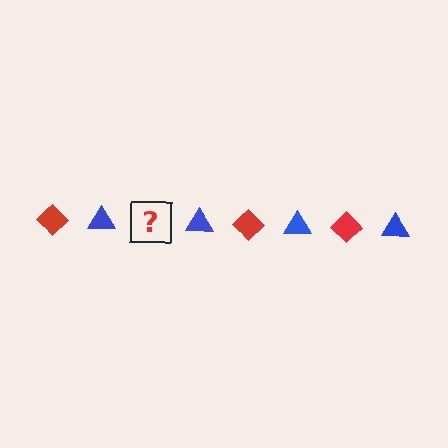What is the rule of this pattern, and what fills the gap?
The rule is that the pattern alternates between red diamond and blue triangle. The gap should be filled with a red diamond.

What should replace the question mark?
The question mark should be replaced with a red diamond.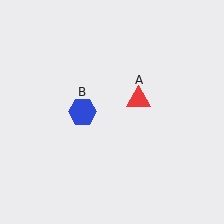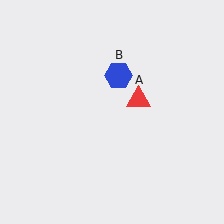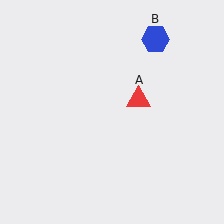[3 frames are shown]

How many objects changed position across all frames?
1 object changed position: blue hexagon (object B).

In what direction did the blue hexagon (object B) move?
The blue hexagon (object B) moved up and to the right.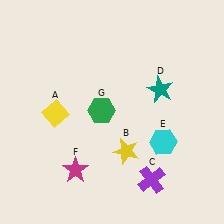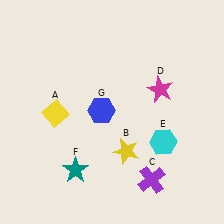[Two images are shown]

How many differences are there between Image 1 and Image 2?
There are 3 differences between the two images.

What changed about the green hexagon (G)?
In Image 1, G is green. In Image 2, it changed to blue.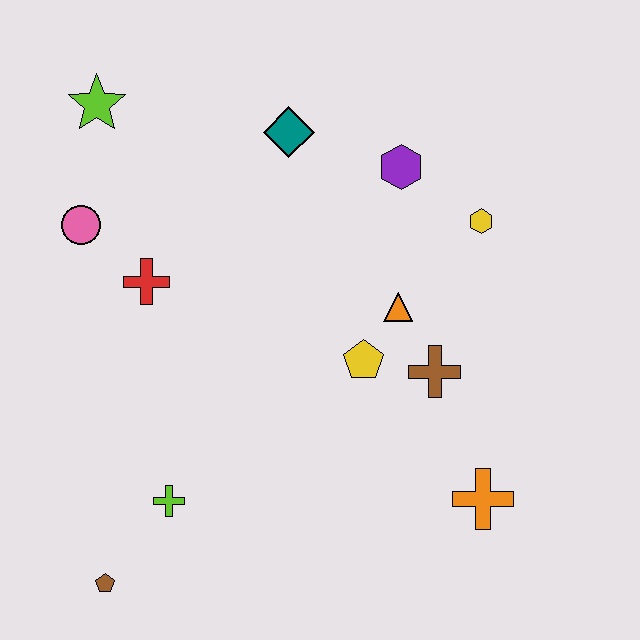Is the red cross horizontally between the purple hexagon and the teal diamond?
No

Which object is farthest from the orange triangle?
The brown pentagon is farthest from the orange triangle.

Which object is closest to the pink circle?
The red cross is closest to the pink circle.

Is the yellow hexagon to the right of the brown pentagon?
Yes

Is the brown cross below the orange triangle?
Yes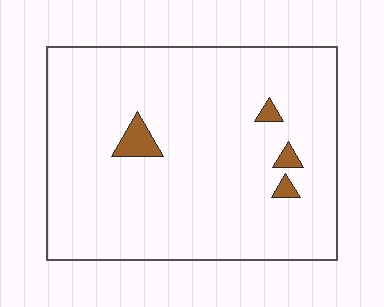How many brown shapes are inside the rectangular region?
4.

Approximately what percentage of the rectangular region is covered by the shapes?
Approximately 5%.